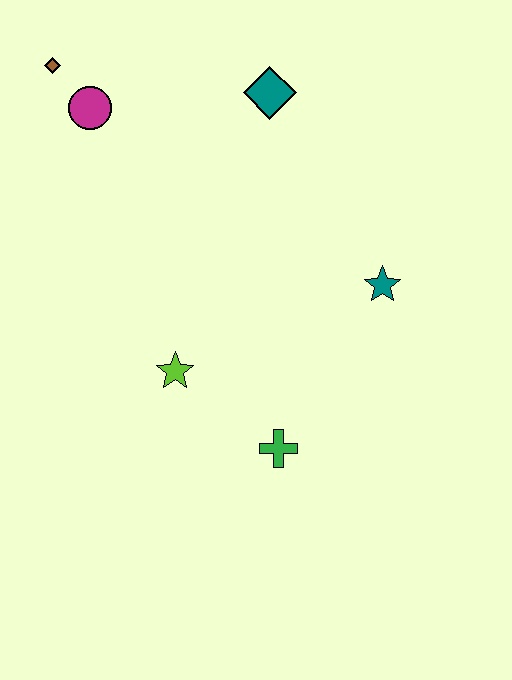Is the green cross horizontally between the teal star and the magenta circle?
Yes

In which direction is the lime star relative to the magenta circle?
The lime star is below the magenta circle.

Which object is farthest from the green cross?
The brown diamond is farthest from the green cross.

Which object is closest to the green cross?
The lime star is closest to the green cross.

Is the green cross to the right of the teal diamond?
Yes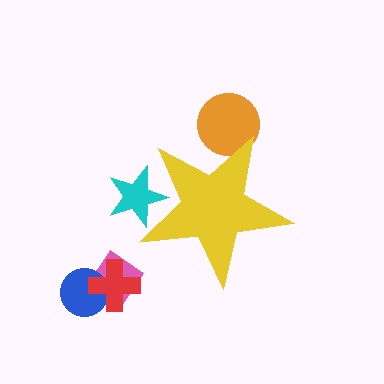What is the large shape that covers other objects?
A yellow star.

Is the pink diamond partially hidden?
No, the pink diamond is fully visible.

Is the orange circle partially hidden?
Yes, the orange circle is partially hidden behind the yellow star.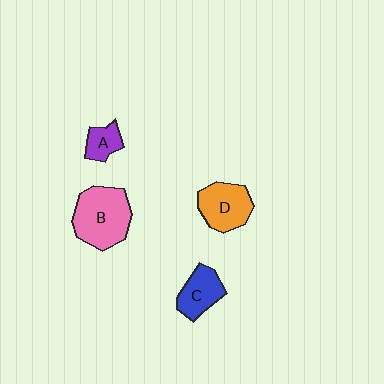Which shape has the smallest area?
Shape A (purple).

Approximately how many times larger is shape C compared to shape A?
Approximately 1.6 times.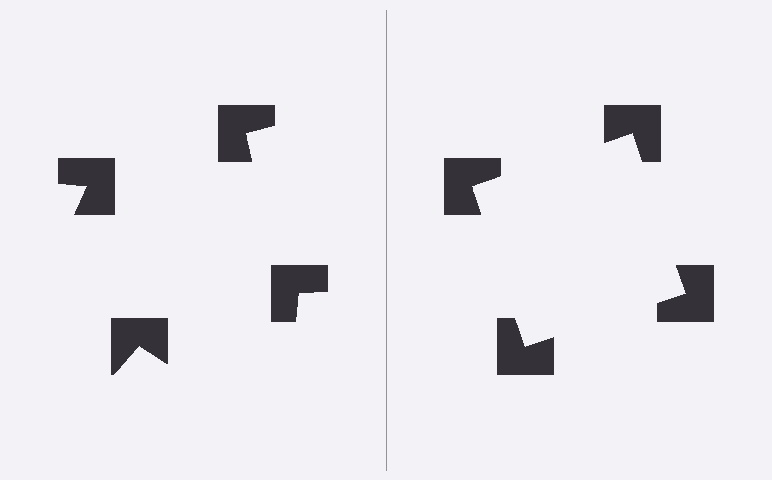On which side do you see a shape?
An illusory square appears on the right side. On the left side the wedge cuts are rotated, so no coherent shape forms.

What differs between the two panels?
The notched squares are positioned identically on both sides; only the wedge orientations differ. On the right they align to a square; on the left they are misaligned.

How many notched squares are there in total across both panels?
8 — 4 on each side.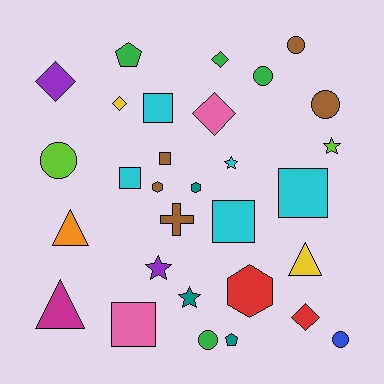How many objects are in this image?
There are 30 objects.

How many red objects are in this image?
There are 2 red objects.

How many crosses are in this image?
There is 1 cross.